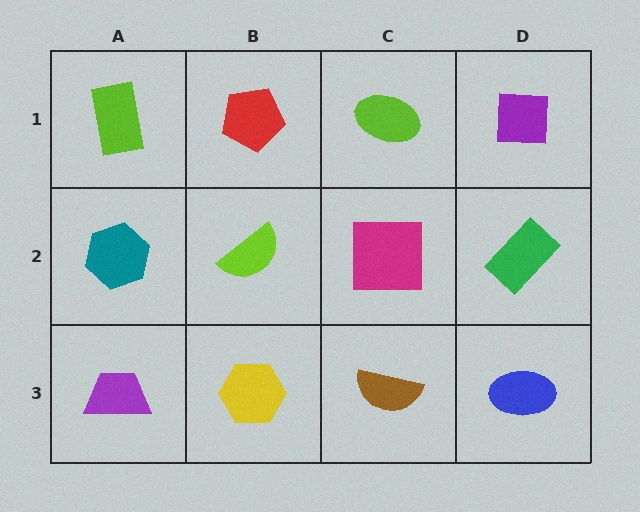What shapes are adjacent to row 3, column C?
A magenta square (row 2, column C), a yellow hexagon (row 3, column B), a blue ellipse (row 3, column D).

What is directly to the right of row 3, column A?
A yellow hexagon.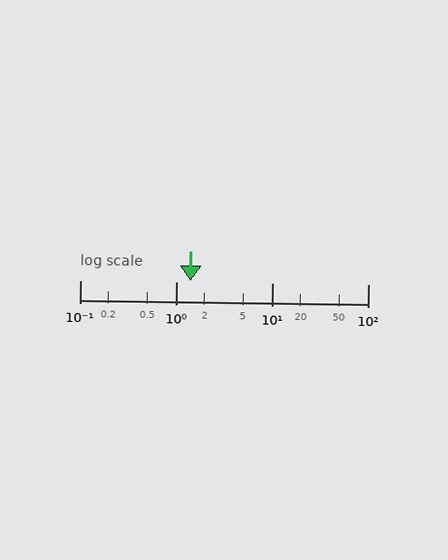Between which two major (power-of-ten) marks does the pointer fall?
The pointer is between 1 and 10.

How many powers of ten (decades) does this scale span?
The scale spans 3 decades, from 0.1 to 100.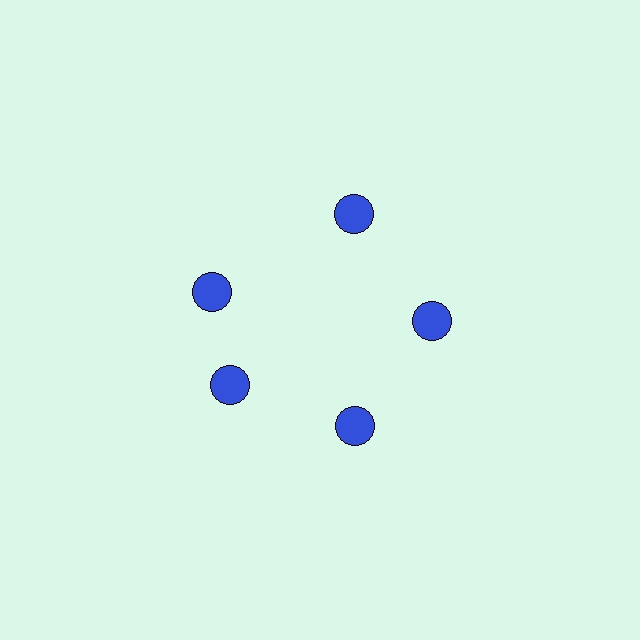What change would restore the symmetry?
The symmetry would be restored by rotating it back into even spacing with its neighbors so that all 5 circles sit at equal angles and equal distance from the center.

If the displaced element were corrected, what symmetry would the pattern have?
It would have 5-fold rotational symmetry — the pattern would map onto itself every 72 degrees.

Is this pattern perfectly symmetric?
No. The 5 blue circles are arranged in a ring, but one element near the 10 o'clock position is rotated out of alignment along the ring, breaking the 5-fold rotational symmetry.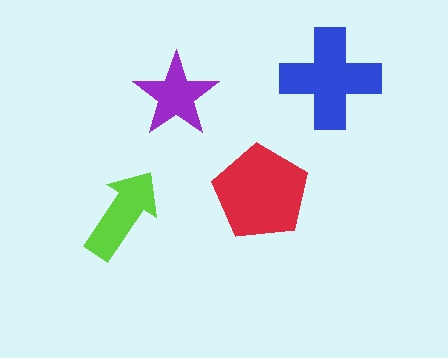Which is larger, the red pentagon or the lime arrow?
The red pentagon.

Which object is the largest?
The red pentagon.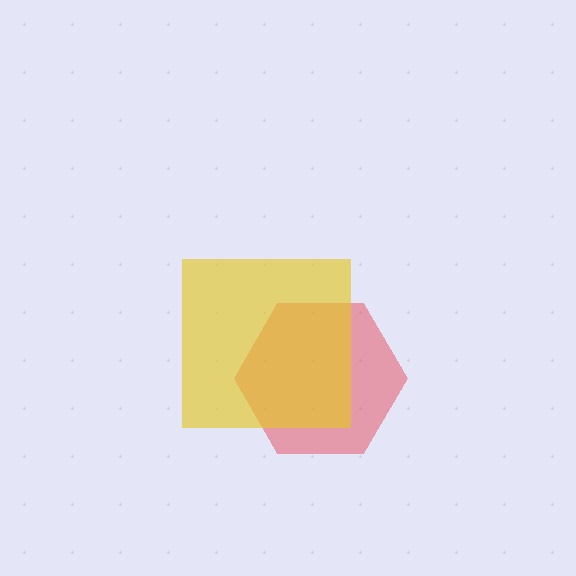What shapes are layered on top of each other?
The layered shapes are: a red hexagon, a yellow square.